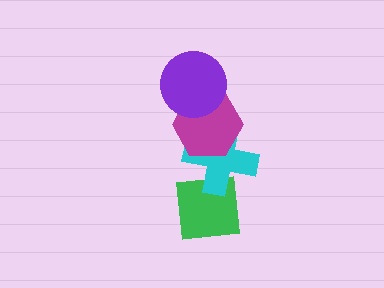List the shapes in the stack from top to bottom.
From top to bottom: the purple circle, the magenta hexagon, the cyan cross, the green square.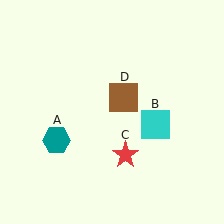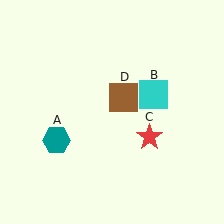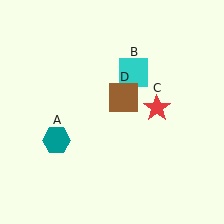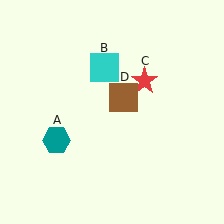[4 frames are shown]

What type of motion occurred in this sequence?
The cyan square (object B), red star (object C) rotated counterclockwise around the center of the scene.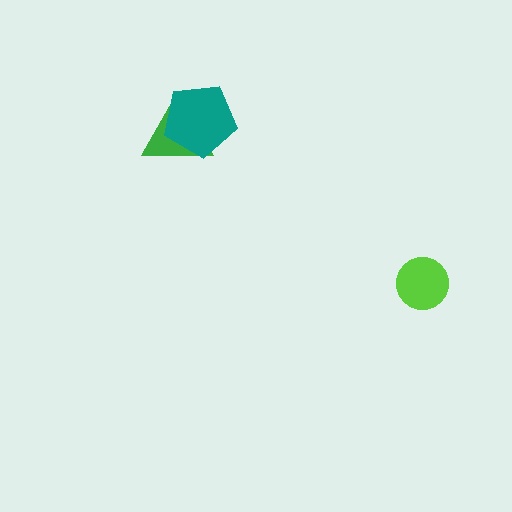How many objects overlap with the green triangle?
1 object overlaps with the green triangle.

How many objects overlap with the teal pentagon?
1 object overlaps with the teal pentagon.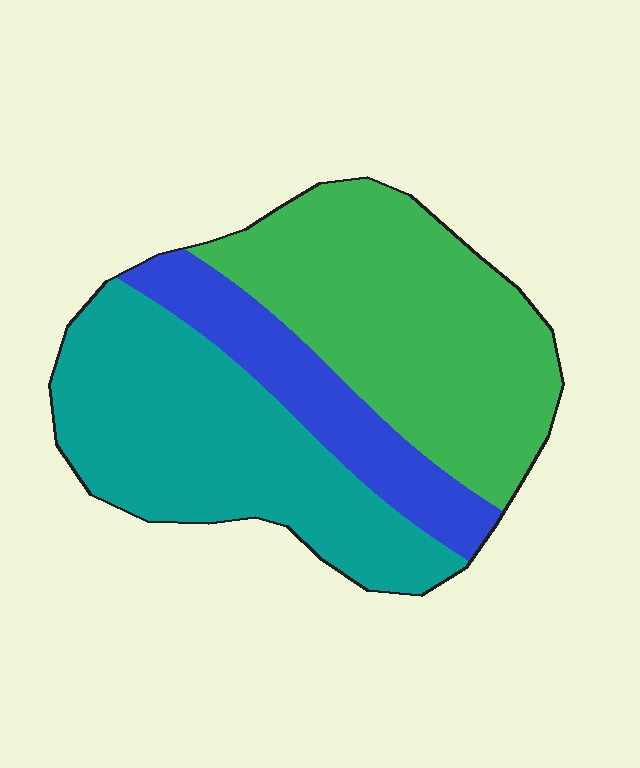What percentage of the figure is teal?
Teal takes up between a third and a half of the figure.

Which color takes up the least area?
Blue, at roughly 20%.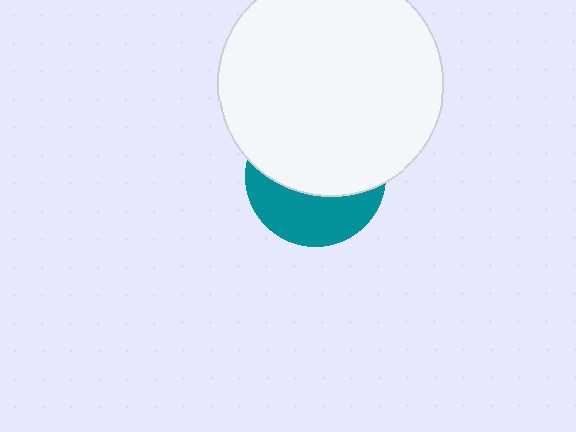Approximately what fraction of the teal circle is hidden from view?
Roughly 60% of the teal circle is hidden behind the white circle.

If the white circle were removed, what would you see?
You would see the complete teal circle.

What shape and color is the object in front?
The object in front is a white circle.